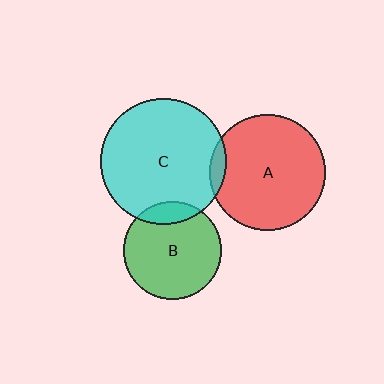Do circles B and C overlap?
Yes.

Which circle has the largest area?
Circle C (cyan).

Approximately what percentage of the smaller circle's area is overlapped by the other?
Approximately 15%.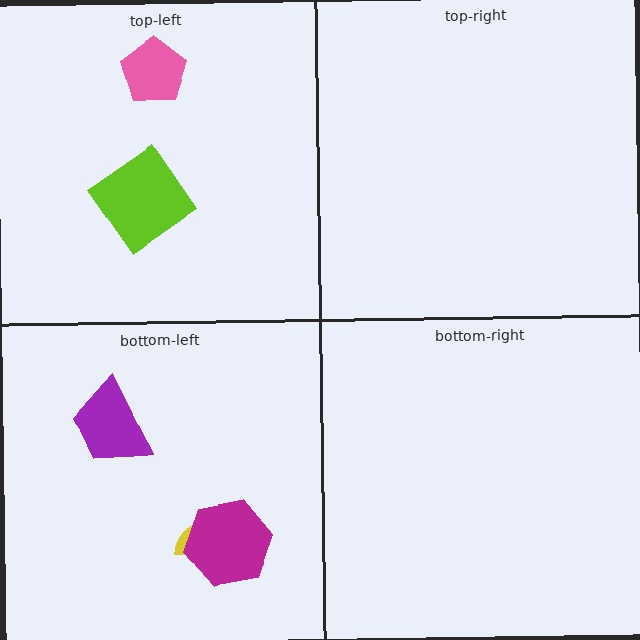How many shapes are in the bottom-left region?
3.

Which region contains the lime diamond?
The top-left region.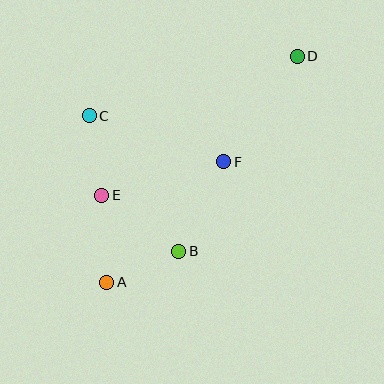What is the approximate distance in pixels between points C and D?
The distance between C and D is approximately 216 pixels.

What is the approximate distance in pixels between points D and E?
The distance between D and E is approximately 240 pixels.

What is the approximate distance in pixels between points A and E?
The distance between A and E is approximately 87 pixels.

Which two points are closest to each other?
Points A and B are closest to each other.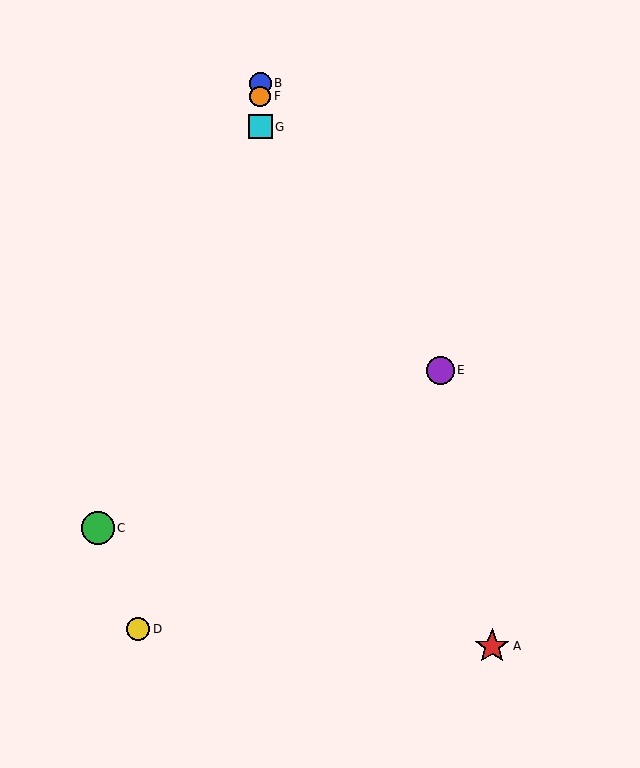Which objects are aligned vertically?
Objects B, F, G are aligned vertically.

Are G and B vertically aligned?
Yes, both are at x≈260.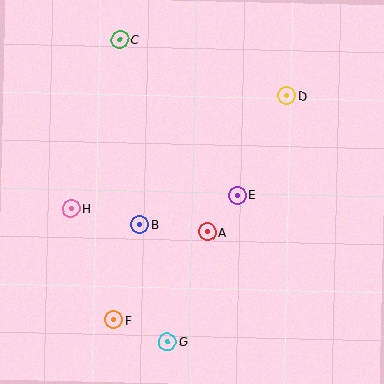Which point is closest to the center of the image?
Point A at (207, 232) is closest to the center.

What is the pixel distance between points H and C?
The distance between H and C is 176 pixels.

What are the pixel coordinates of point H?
Point H is at (71, 209).